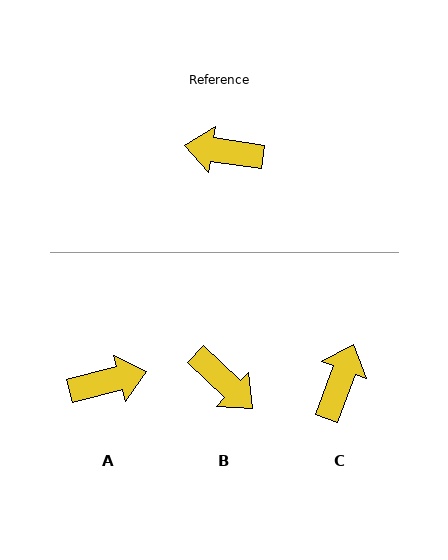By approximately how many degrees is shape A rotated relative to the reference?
Approximately 158 degrees clockwise.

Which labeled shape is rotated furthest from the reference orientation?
A, about 158 degrees away.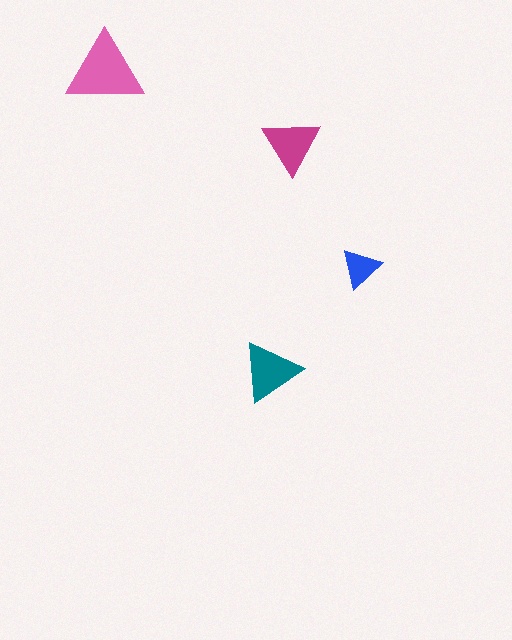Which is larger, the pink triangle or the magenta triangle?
The pink one.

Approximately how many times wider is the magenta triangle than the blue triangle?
About 1.5 times wider.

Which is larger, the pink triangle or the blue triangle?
The pink one.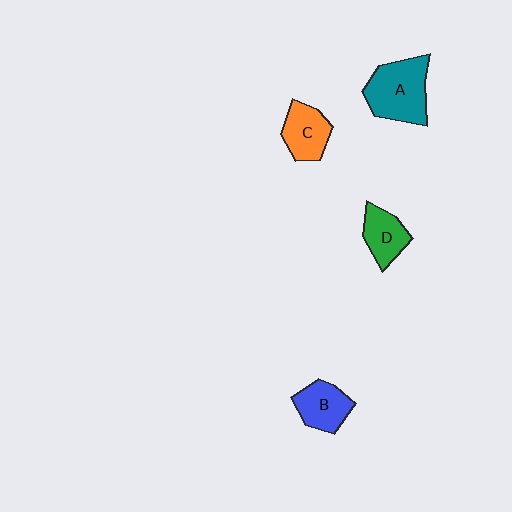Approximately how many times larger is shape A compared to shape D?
Approximately 1.8 times.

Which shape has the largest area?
Shape A (teal).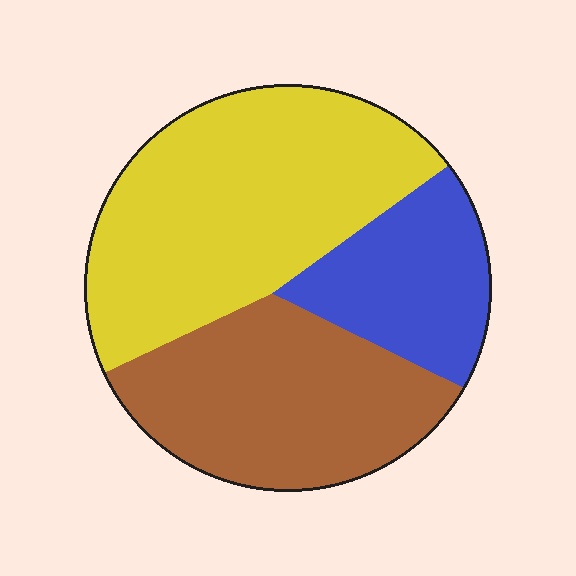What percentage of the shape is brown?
Brown takes up about one third (1/3) of the shape.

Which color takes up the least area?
Blue, at roughly 20%.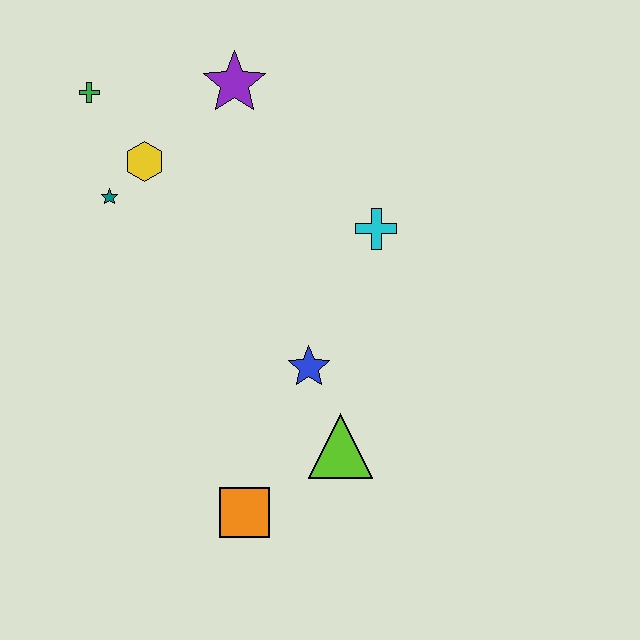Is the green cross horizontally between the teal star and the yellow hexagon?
No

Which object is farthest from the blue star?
The green cross is farthest from the blue star.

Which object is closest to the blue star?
The lime triangle is closest to the blue star.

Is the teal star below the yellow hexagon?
Yes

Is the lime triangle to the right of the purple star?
Yes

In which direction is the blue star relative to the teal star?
The blue star is to the right of the teal star.